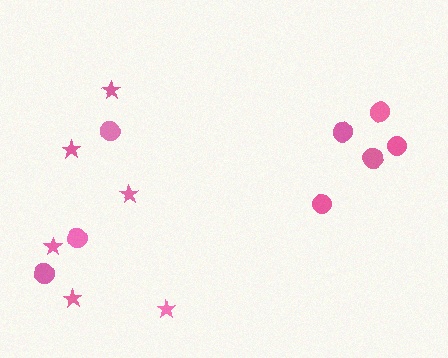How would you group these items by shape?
There are 2 groups: one group of circles (8) and one group of stars (6).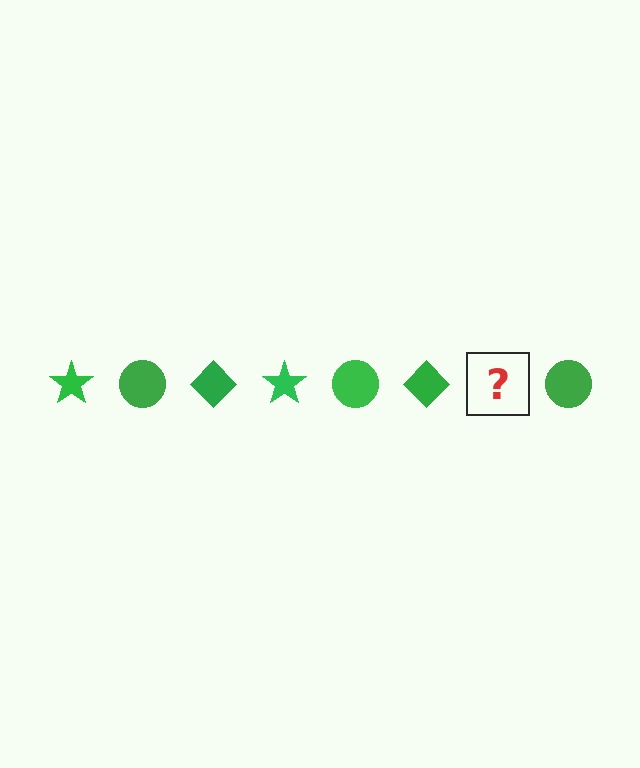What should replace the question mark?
The question mark should be replaced with a green star.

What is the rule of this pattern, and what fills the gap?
The rule is that the pattern cycles through star, circle, diamond shapes in green. The gap should be filled with a green star.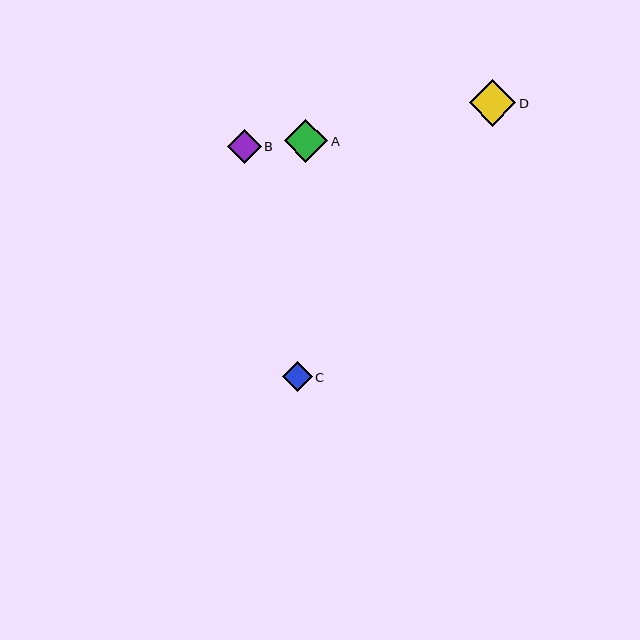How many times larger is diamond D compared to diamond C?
Diamond D is approximately 1.6 times the size of diamond C.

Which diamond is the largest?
Diamond D is the largest with a size of approximately 47 pixels.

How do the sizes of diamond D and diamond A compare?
Diamond D and diamond A are approximately the same size.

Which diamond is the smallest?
Diamond C is the smallest with a size of approximately 30 pixels.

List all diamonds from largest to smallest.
From largest to smallest: D, A, B, C.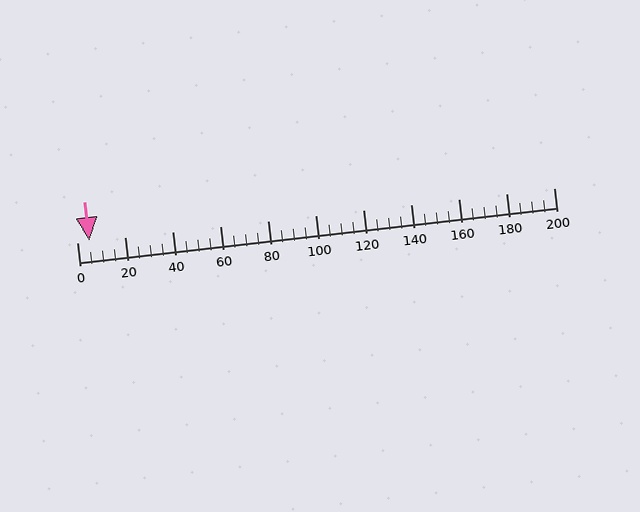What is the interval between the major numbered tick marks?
The major tick marks are spaced 20 units apart.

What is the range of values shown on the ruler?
The ruler shows values from 0 to 200.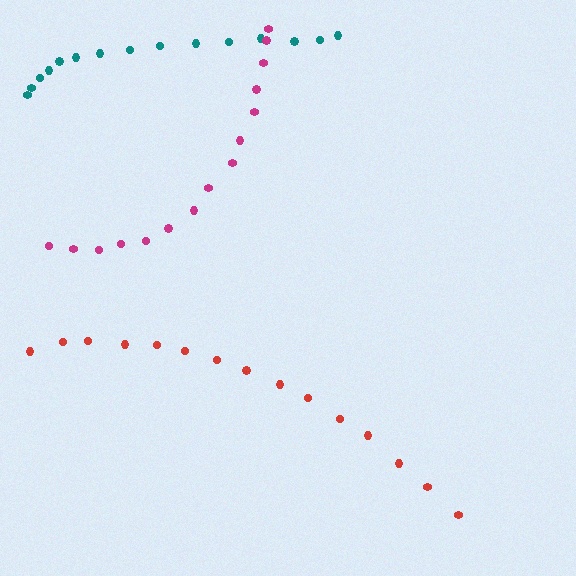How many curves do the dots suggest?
There are 3 distinct paths.